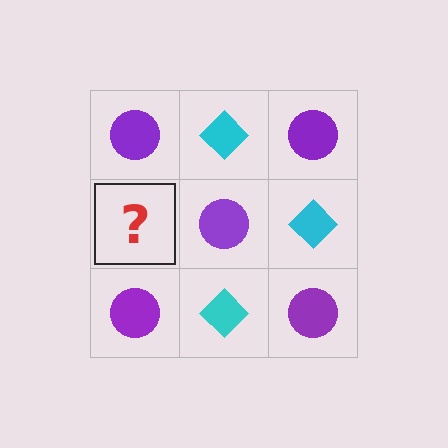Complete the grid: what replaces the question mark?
The question mark should be replaced with a cyan diamond.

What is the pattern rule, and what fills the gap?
The rule is that it alternates purple circle and cyan diamond in a checkerboard pattern. The gap should be filled with a cyan diamond.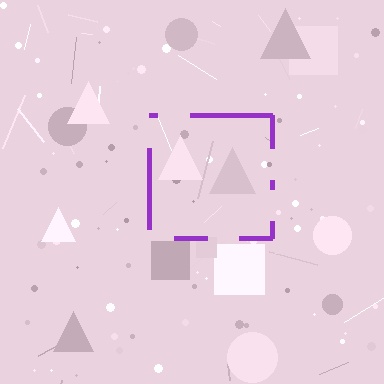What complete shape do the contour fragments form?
The contour fragments form a square.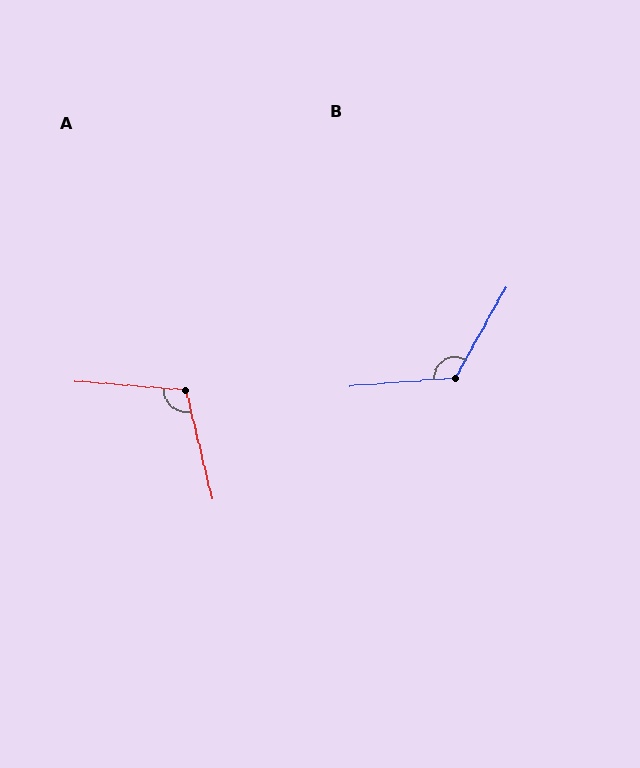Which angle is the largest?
B, at approximately 124 degrees.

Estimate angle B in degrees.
Approximately 124 degrees.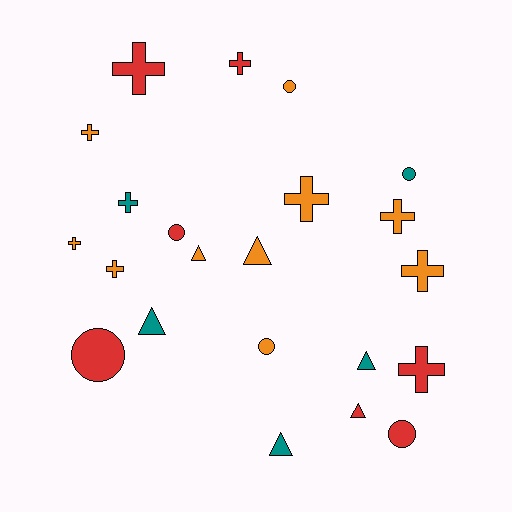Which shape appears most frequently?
Cross, with 10 objects.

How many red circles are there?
There are 3 red circles.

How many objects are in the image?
There are 22 objects.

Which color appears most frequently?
Orange, with 10 objects.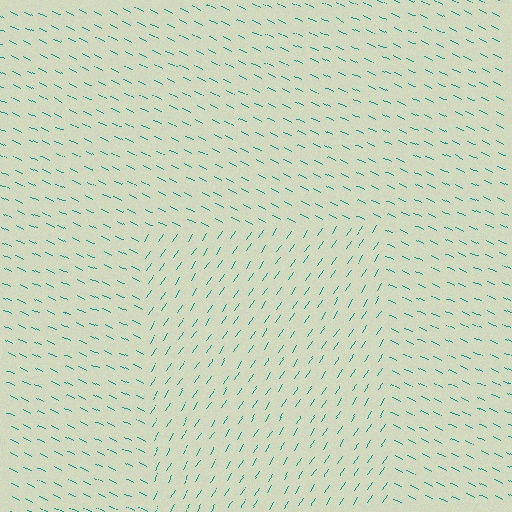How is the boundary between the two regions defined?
The boundary is defined purely by a change in line orientation (approximately 83 degrees difference). All lines are the same color and thickness.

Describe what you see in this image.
The image is filled with small teal line segments. A rectangle region in the image has lines oriented differently from the surrounding lines, creating a visible texture boundary.